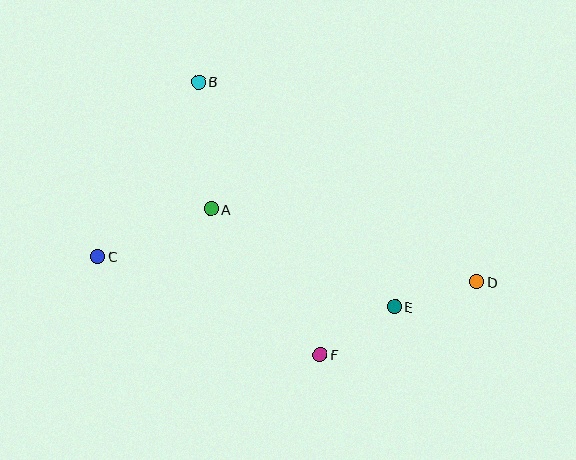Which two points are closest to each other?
Points D and E are closest to each other.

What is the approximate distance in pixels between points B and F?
The distance between B and F is approximately 298 pixels.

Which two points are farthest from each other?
Points C and D are farthest from each other.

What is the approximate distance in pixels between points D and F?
The distance between D and F is approximately 173 pixels.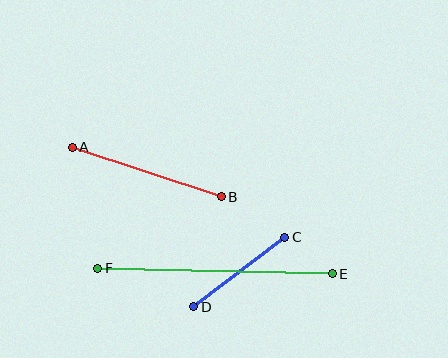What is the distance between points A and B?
The distance is approximately 157 pixels.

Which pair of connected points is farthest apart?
Points E and F are farthest apart.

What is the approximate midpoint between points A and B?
The midpoint is at approximately (147, 172) pixels.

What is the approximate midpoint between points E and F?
The midpoint is at approximately (215, 271) pixels.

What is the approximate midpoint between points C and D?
The midpoint is at approximately (239, 272) pixels.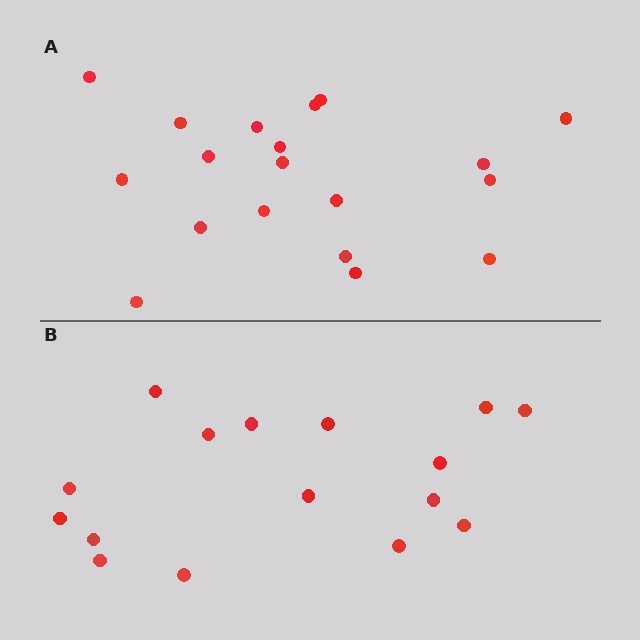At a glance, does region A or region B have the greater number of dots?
Region A (the top region) has more dots.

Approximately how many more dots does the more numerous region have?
Region A has just a few more — roughly 2 or 3 more dots than region B.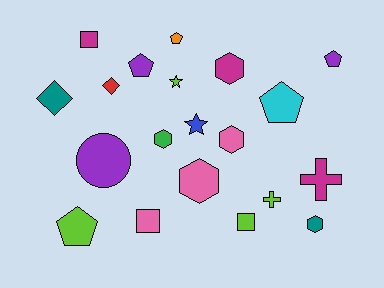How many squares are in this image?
There are 3 squares.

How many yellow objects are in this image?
There are no yellow objects.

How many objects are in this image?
There are 20 objects.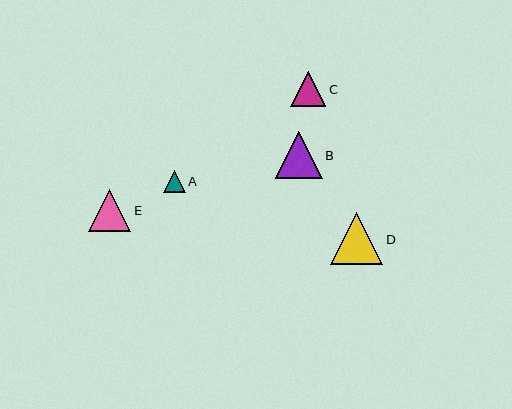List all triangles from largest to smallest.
From largest to smallest: D, B, E, C, A.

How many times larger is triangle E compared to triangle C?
Triangle E is approximately 1.2 times the size of triangle C.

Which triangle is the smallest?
Triangle A is the smallest with a size of approximately 21 pixels.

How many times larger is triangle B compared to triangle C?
Triangle B is approximately 1.3 times the size of triangle C.